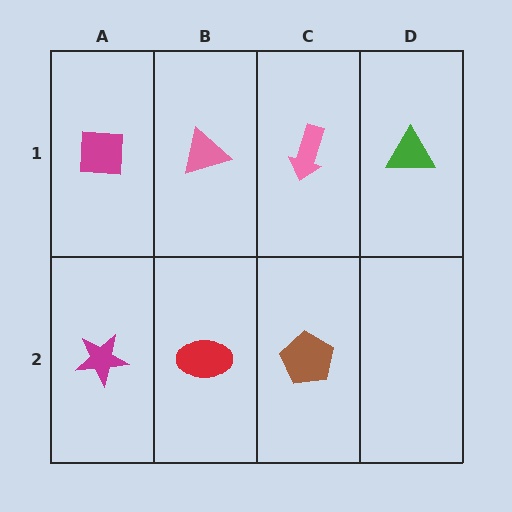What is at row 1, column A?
A magenta square.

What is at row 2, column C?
A brown pentagon.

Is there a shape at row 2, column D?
No, that cell is empty.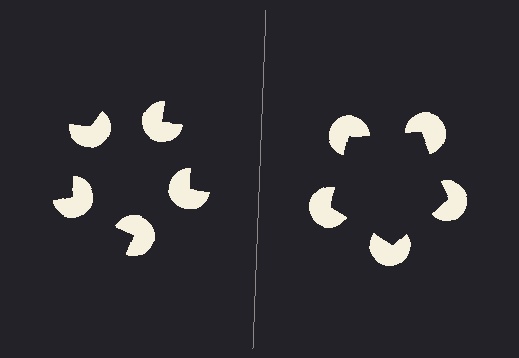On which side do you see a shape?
An illusory pentagon appears on the right side. On the left side the wedge cuts are rotated, so no coherent shape forms.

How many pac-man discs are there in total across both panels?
10 — 5 on each side.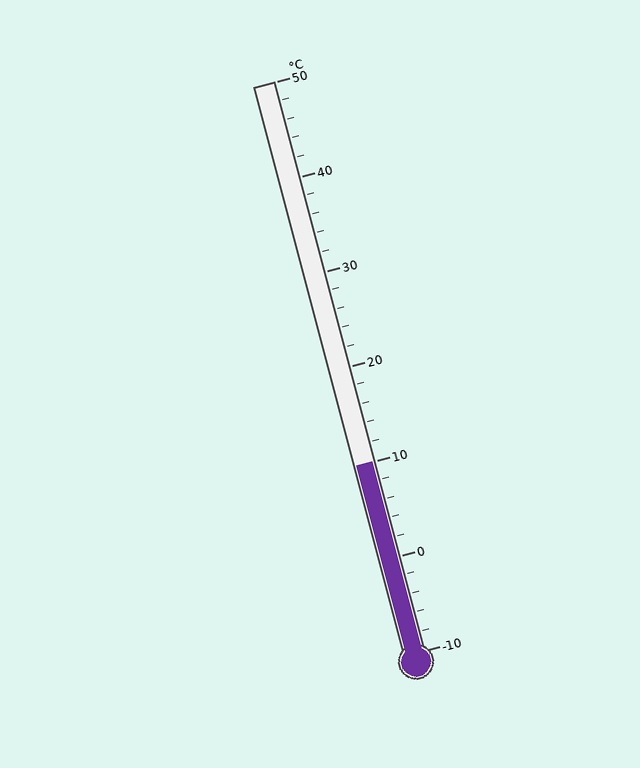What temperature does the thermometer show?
The thermometer shows approximately 10°C.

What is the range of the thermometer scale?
The thermometer scale ranges from -10°C to 50°C.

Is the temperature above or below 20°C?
The temperature is below 20°C.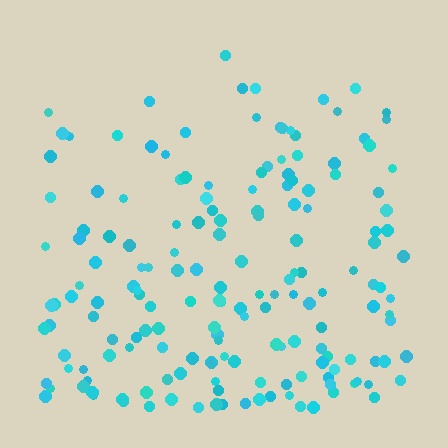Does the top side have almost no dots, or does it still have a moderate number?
Still a moderate number, just noticeably fewer than the bottom.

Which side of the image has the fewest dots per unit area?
The top.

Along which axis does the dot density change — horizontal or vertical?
Vertical.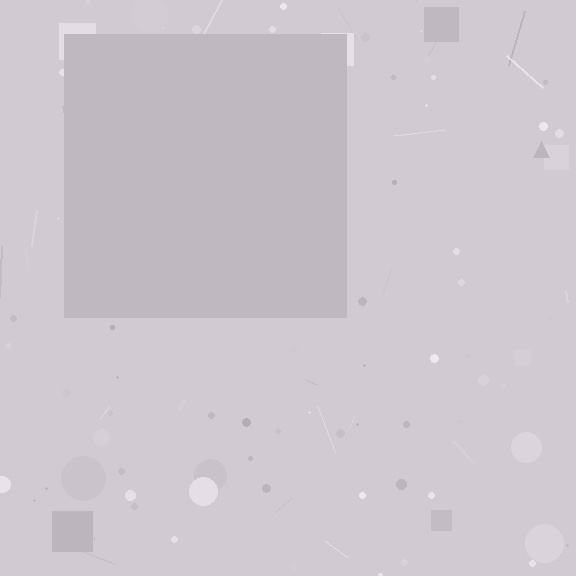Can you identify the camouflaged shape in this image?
The camouflaged shape is a square.